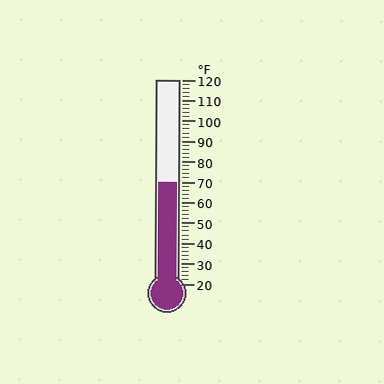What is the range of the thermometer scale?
The thermometer scale ranges from 20°F to 120°F.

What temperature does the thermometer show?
The thermometer shows approximately 70°F.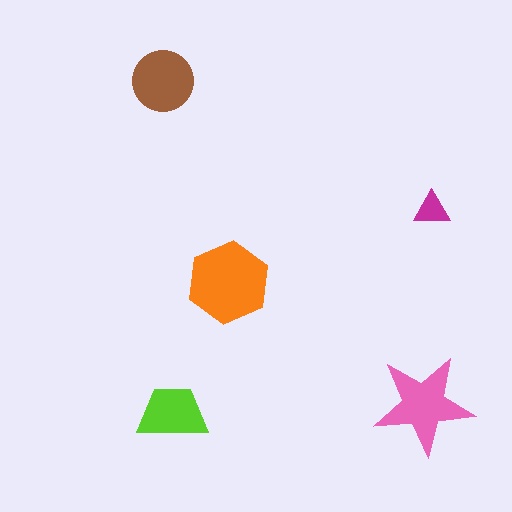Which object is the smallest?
The magenta triangle.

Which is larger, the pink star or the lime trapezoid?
The pink star.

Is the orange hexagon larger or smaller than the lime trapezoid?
Larger.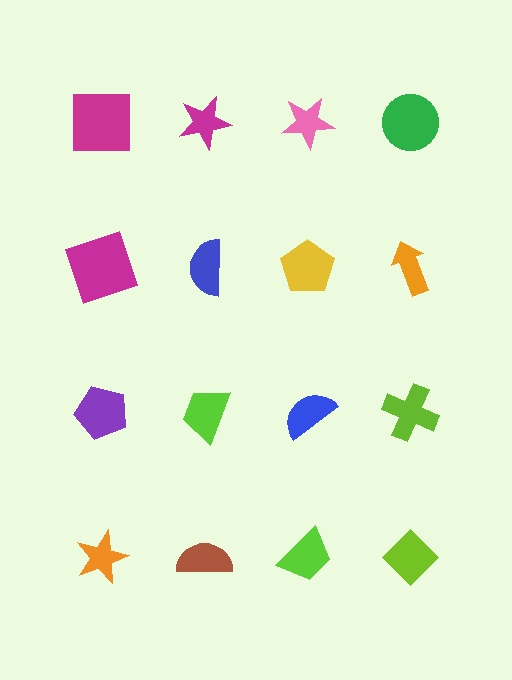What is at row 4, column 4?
A lime diamond.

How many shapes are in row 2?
4 shapes.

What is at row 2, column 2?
A blue semicircle.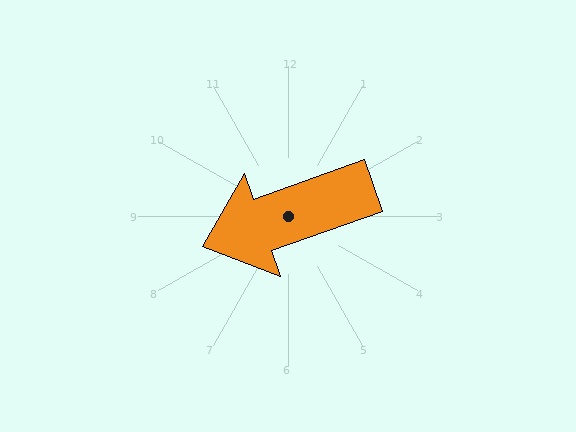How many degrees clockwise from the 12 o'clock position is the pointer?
Approximately 250 degrees.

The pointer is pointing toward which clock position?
Roughly 8 o'clock.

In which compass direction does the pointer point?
West.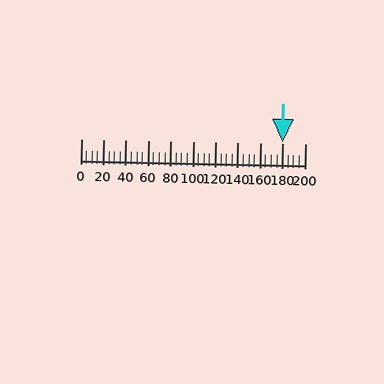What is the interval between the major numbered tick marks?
The major tick marks are spaced 20 units apart.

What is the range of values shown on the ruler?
The ruler shows values from 0 to 200.